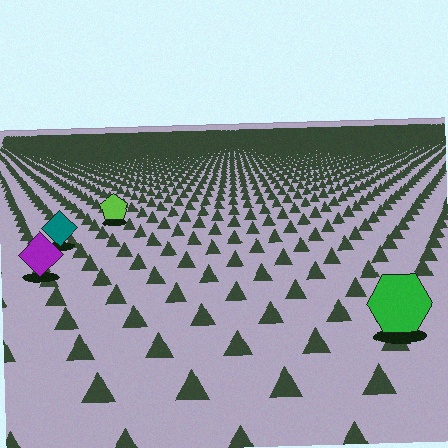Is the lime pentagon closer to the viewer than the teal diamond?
No. The teal diamond is closer — you can tell from the texture gradient: the ground texture is coarser near it.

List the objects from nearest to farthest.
From nearest to farthest: the green hexagon, the purple diamond, the teal diamond, the lime pentagon.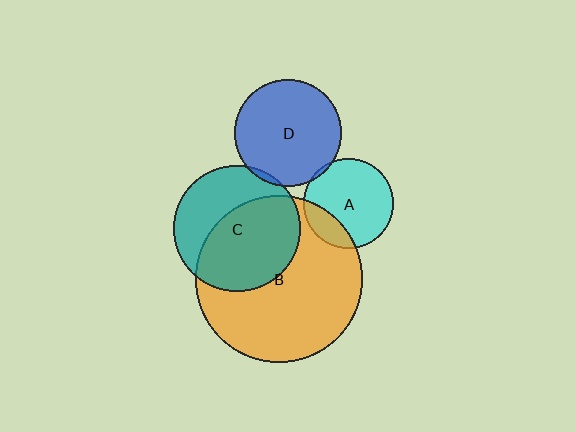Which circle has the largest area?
Circle B (orange).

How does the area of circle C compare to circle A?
Approximately 2.0 times.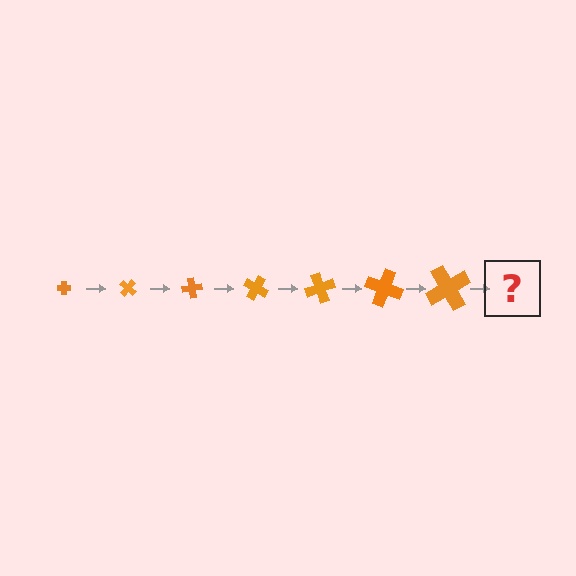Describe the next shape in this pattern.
It should be a cross, larger than the previous one and rotated 280 degrees from the start.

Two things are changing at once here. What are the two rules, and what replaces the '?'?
The two rules are that the cross grows larger each step and it rotates 40 degrees each step. The '?' should be a cross, larger than the previous one and rotated 280 degrees from the start.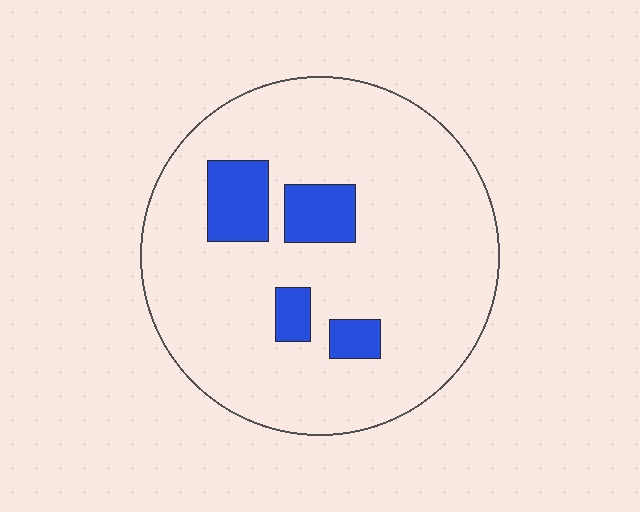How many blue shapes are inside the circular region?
4.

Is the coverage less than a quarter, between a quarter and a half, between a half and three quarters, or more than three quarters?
Less than a quarter.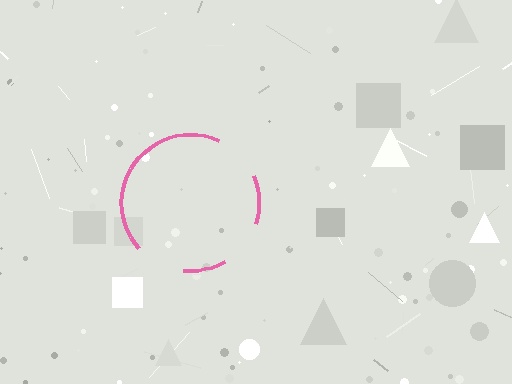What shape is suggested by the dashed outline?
The dashed outline suggests a circle.